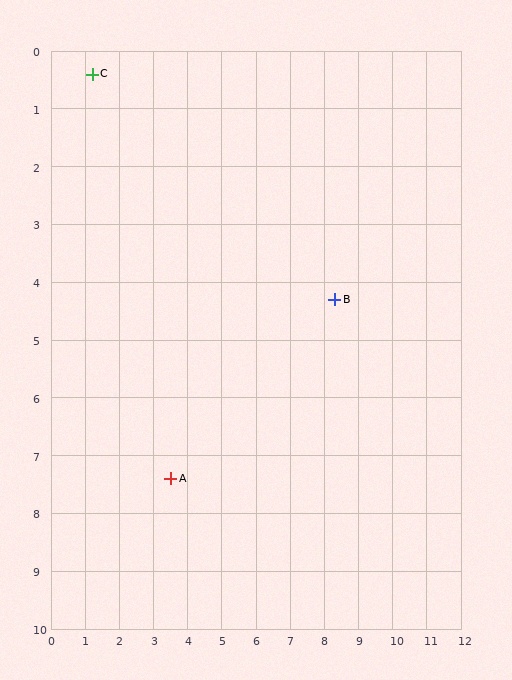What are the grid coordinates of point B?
Point B is at approximately (8.3, 4.3).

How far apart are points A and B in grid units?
Points A and B are about 5.7 grid units apart.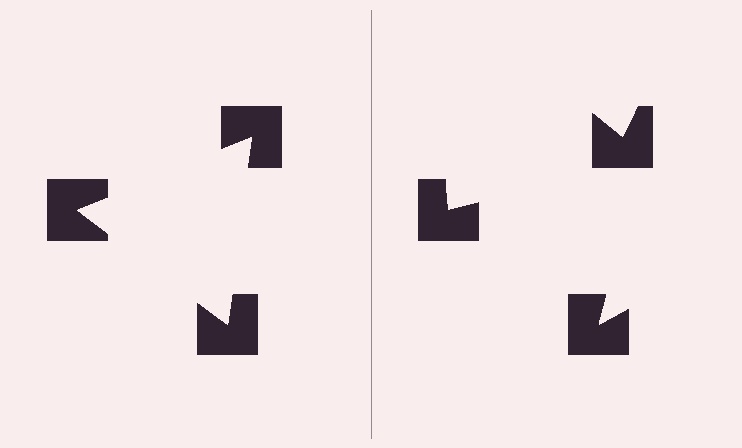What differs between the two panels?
The notched squares are positioned identically on both sides; only the wedge orientations differ. On the left they align to a triangle; on the right they are misaligned.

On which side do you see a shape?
An illusory triangle appears on the left side. On the right side the wedge cuts are rotated, so no coherent shape forms.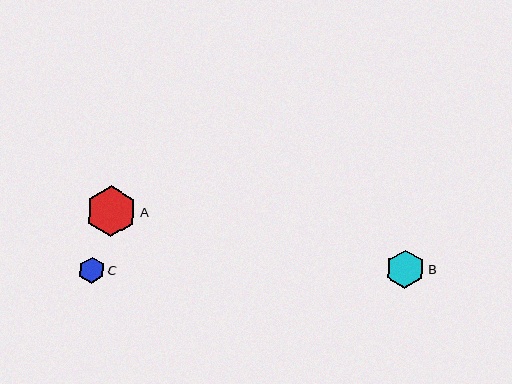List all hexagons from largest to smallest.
From largest to smallest: A, B, C.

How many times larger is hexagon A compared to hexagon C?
Hexagon A is approximately 1.9 times the size of hexagon C.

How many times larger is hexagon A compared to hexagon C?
Hexagon A is approximately 1.9 times the size of hexagon C.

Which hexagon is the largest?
Hexagon A is the largest with a size of approximately 51 pixels.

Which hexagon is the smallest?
Hexagon C is the smallest with a size of approximately 26 pixels.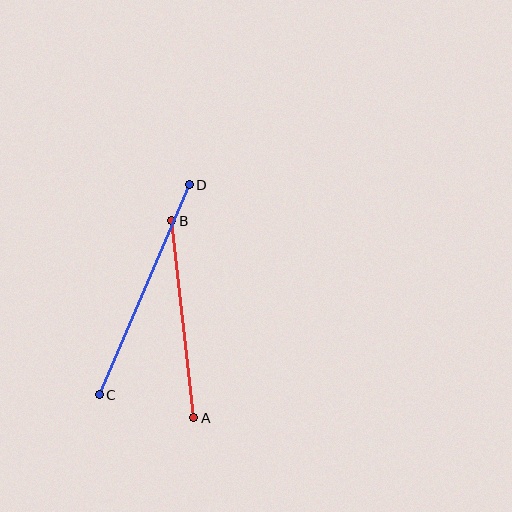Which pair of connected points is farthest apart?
Points C and D are farthest apart.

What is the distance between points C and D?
The distance is approximately 228 pixels.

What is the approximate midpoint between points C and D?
The midpoint is at approximately (144, 290) pixels.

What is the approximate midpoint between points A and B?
The midpoint is at approximately (183, 319) pixels.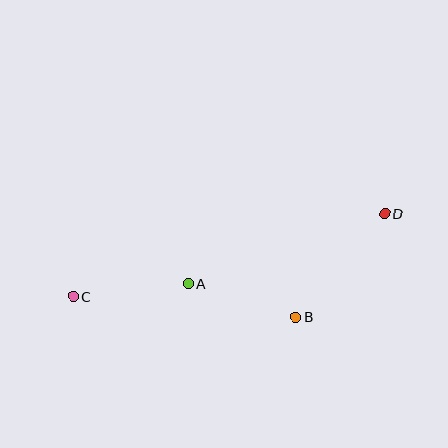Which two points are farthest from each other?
Points C and D are farthest from each other.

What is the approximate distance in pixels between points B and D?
The distance between B and D is approximately 137 pixels.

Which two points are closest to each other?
Points A and B are closest to each other.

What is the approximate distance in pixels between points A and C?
The distance between A and C is approximately 116 pixels.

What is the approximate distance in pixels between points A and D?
The distance between A and D is approximately 208 pixels.